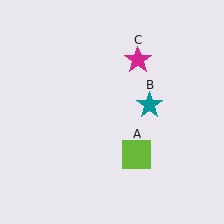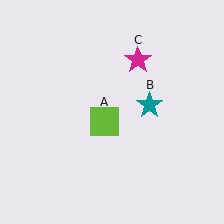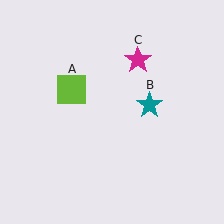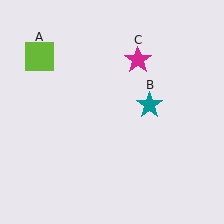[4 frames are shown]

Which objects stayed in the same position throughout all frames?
Teal star (object B) and magenta star (object C) remained stationary.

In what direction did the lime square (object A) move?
The lime square (object A) moved up and to the left.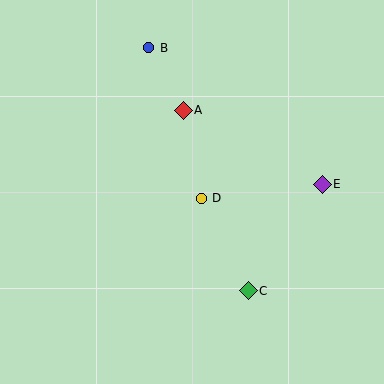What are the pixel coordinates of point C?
Point C is at (248, 291).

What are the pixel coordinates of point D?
Point D is at (201, 198).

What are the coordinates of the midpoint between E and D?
The midpoint between E and D is at (262, 191).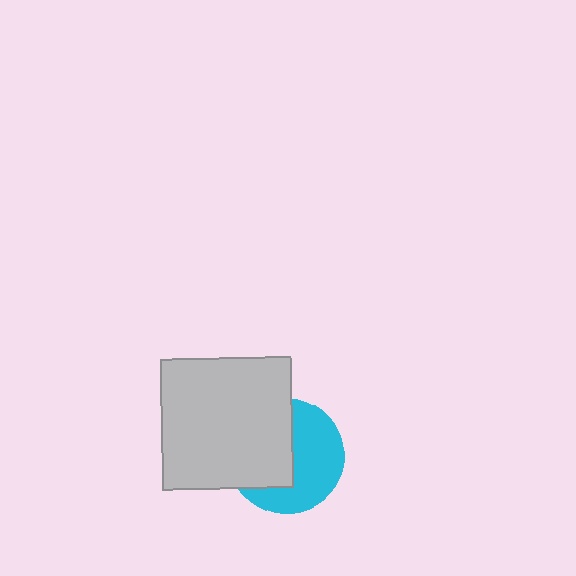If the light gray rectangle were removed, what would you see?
You would see the complete cyan circle.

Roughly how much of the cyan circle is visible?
About half of it is visible (roughly 53%).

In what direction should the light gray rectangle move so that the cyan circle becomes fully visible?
The light gray rectangle should move left. That is the shortest direction to clear the overlap and leave the cyan circle fully visible.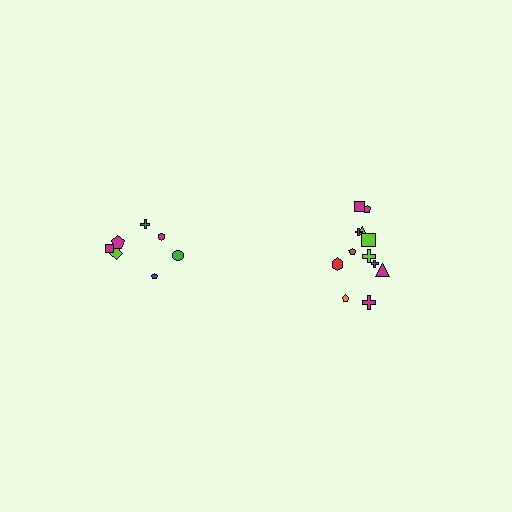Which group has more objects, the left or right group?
The right group.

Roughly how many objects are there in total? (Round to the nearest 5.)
Roughly 20 objects in total.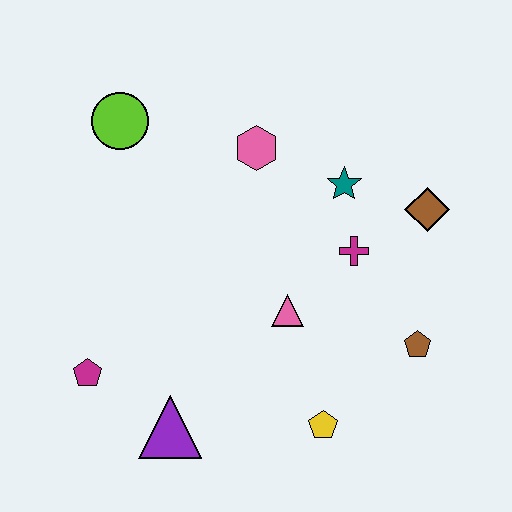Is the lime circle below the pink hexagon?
No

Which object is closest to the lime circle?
The pink hexagon is closest to the lime circle.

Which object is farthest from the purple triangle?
The brown diamond is farthest from the purple triangle.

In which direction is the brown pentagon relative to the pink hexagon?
The brown pentagon is below the pink hexagon.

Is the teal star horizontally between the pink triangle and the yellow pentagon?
No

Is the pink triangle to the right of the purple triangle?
Yes